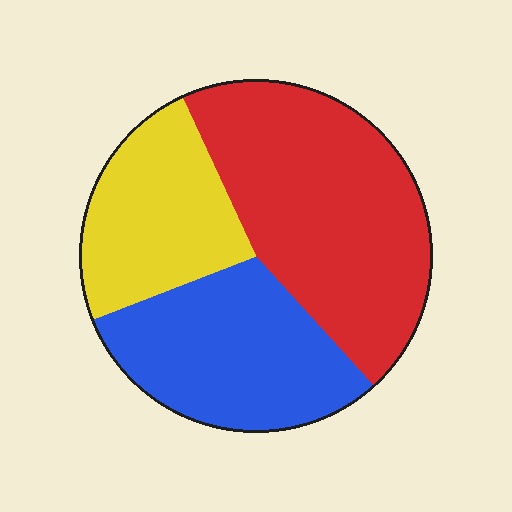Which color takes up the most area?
Red, at roughly 45%.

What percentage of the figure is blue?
Blue covers around 30% of the figure.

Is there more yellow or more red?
Red.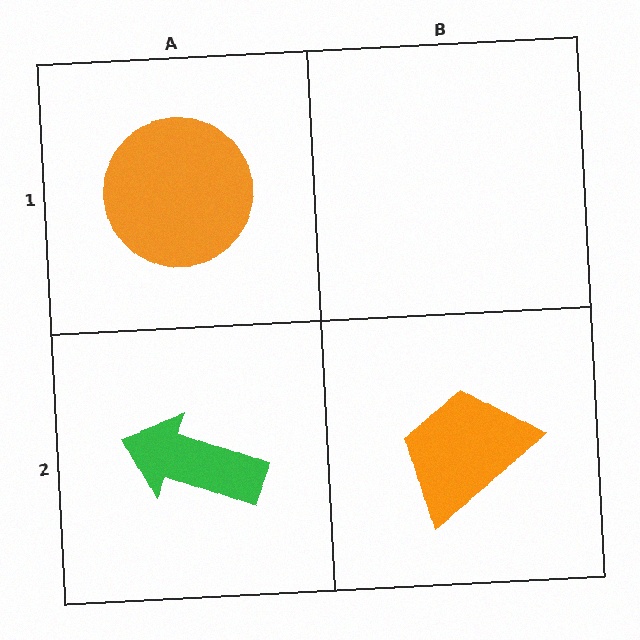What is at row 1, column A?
An orange circle.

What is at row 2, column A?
A green arrow.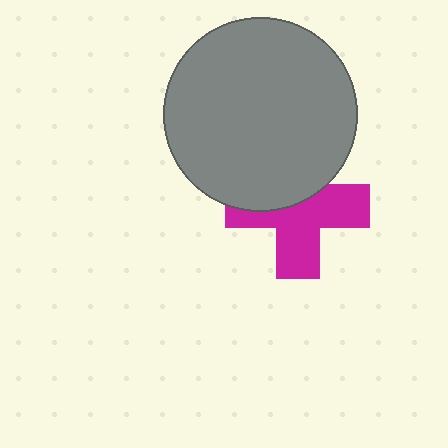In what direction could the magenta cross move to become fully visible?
The magenta cross could move down. That would shift it out from behind the gray circle entirely.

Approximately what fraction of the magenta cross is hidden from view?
Roughly 41% of the magenta cross is hidden behind the gray circle.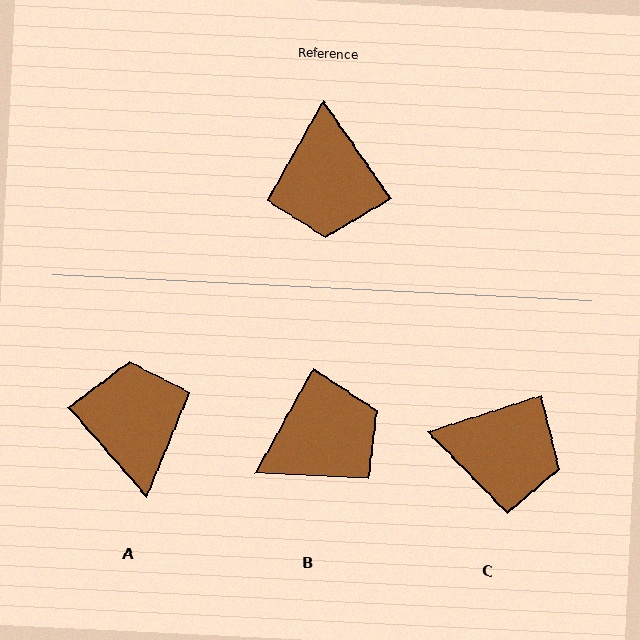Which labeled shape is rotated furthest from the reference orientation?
A, about 174 degrees away.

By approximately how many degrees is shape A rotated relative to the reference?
Approximately 174 degrees clockwise.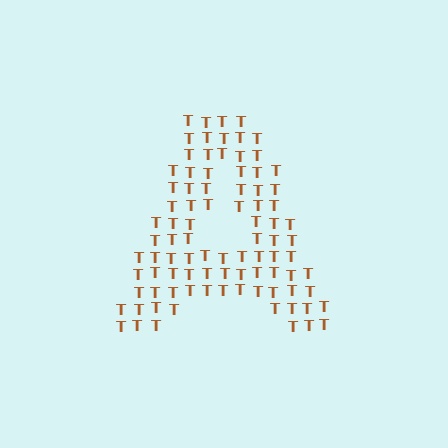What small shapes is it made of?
It is made of small letter T's.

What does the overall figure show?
The overall figure shows the letter A.